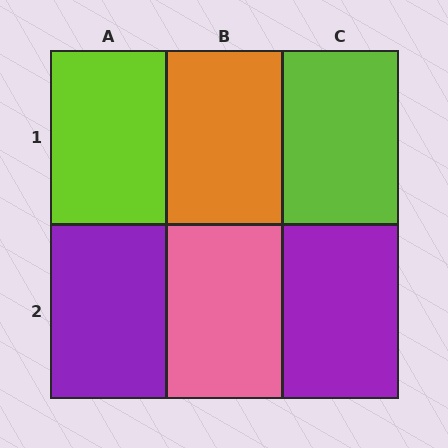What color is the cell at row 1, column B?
Orange.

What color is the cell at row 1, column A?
Lime.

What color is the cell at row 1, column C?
Lime.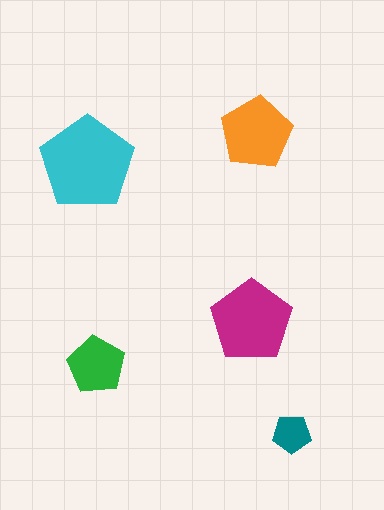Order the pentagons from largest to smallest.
the cyan one, the magenta one, the orange one, the green one, the teal one.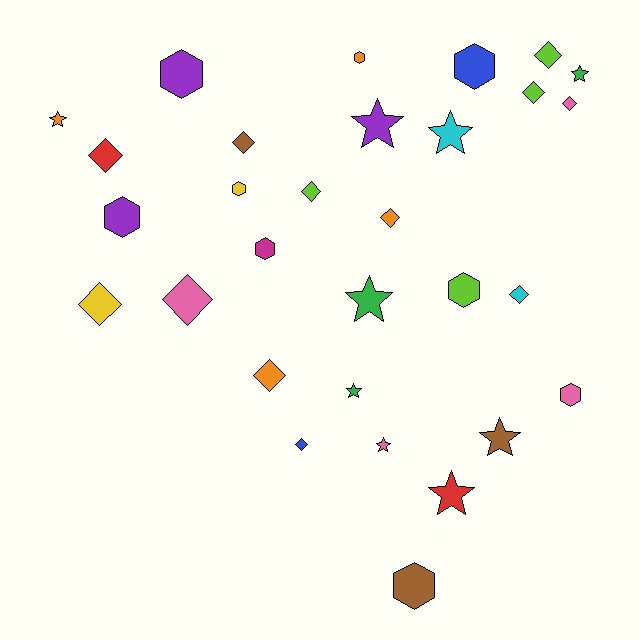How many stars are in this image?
There are 9 stars.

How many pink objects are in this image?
There are 4 pink objects.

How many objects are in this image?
There are 30 objects.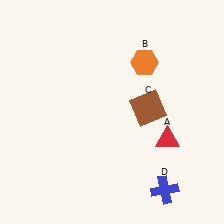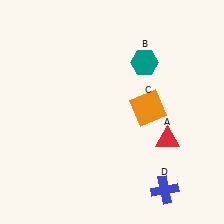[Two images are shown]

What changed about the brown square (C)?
In Image 1, C is brown. In Image 2, it changed to orange.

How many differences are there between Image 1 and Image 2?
There are 2 differences between the two images.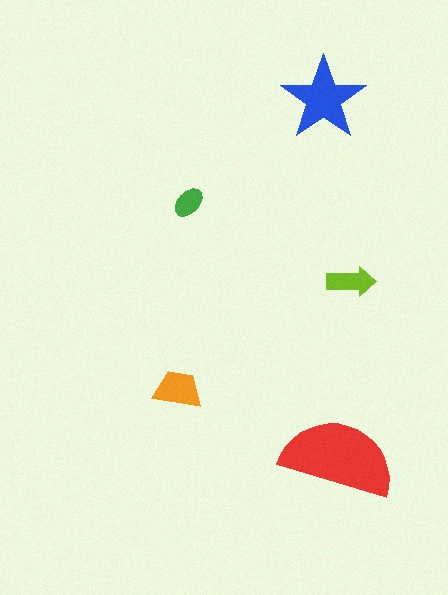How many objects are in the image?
There are 5 objects in the image.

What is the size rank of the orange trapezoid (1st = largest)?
3rd.